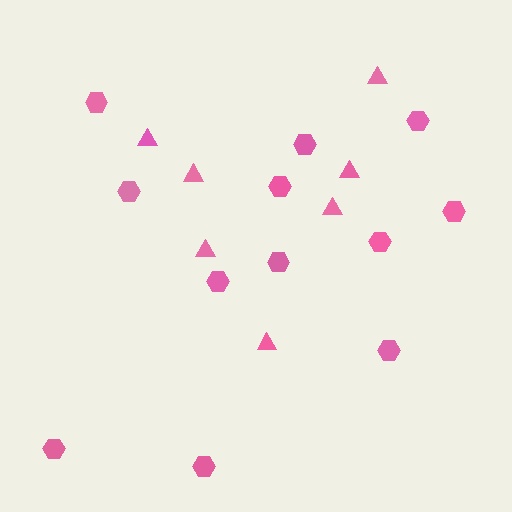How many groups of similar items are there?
There are 2 groups: one group of triangles (7) and one group of hexagons (12).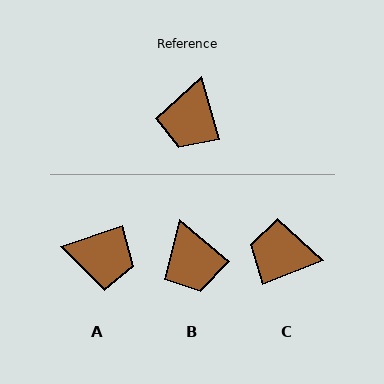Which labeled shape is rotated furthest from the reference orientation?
A, about 93 degrees away.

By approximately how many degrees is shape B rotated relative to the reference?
Approximately 34 degrees counter-clockwise.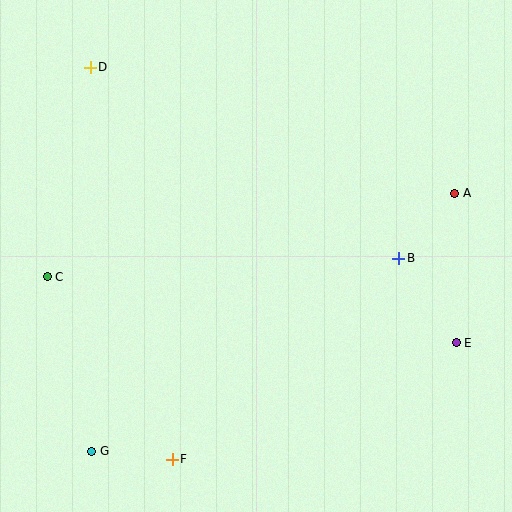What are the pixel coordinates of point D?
Point D is at (90, 67).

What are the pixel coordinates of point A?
Point A is at (455, 193).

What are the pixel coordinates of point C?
Point C is at (47, 277).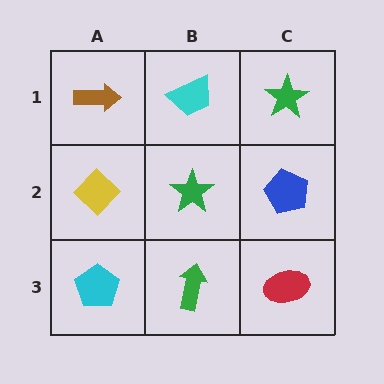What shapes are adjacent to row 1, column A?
A yellow diamond (row 2, column A), a cyan trapezoid (row 1, column B).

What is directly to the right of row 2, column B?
A blue pentagon.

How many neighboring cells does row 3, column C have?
2.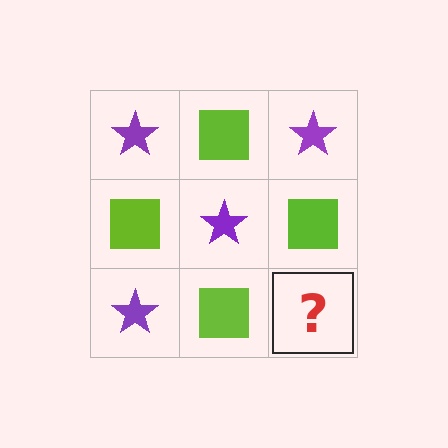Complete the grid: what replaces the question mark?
The question mark should be replaced with a purple star.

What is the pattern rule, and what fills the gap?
The rule is that it alternates purple star and lime square in a checkerboard pattern. The gap should be filled with a purple star.